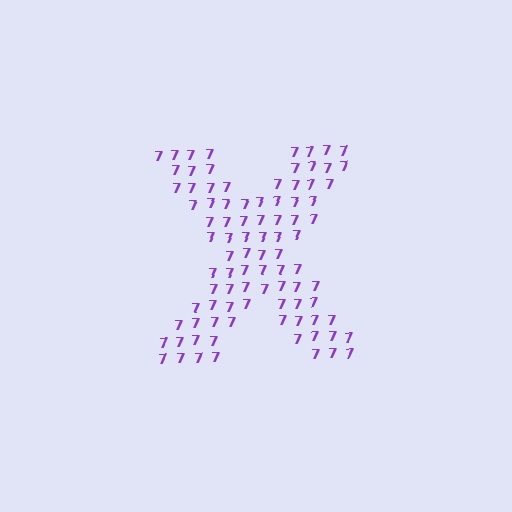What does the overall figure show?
The overall figure shows the letter X.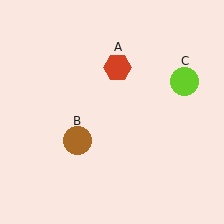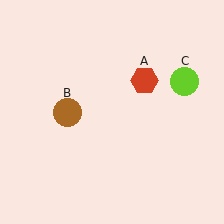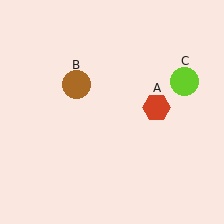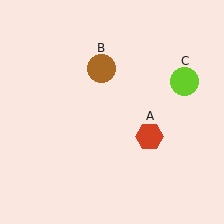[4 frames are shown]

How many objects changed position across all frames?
2 objects changed position: red hexagon (object A), brown circle (object B).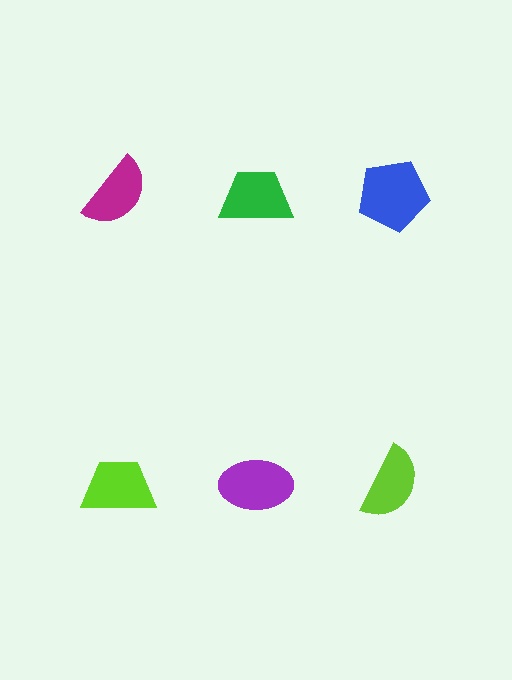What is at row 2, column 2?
A purple ellipse.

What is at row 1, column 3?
A blue pentagon.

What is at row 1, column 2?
A green trapezoid.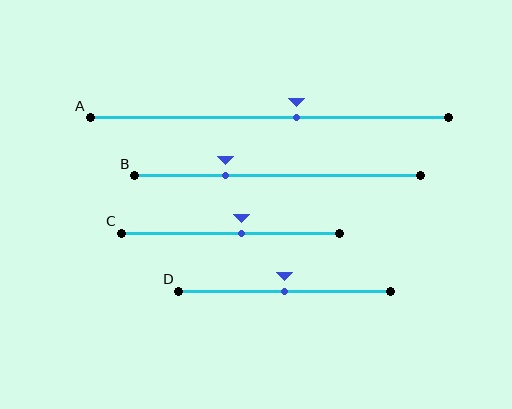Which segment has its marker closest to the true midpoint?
Segment D has its marker closest to the true midpoint.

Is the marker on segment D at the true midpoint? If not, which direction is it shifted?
Yes, the marker on segment D is at the true midpoint.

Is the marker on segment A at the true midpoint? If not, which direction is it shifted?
No, the marker on segment A is shifted to the right by about 8% of the segment length.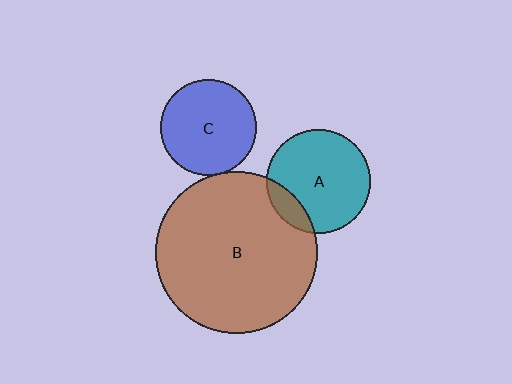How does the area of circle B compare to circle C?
Approximately 2.8 times.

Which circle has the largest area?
Circle B (brown).